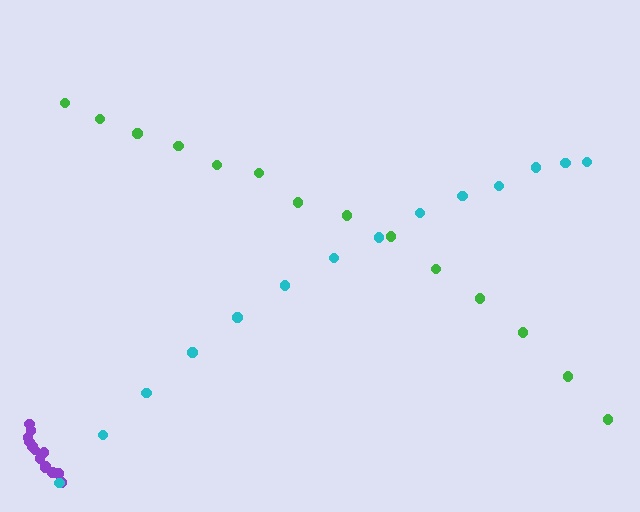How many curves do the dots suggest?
There are 3 distinct paths.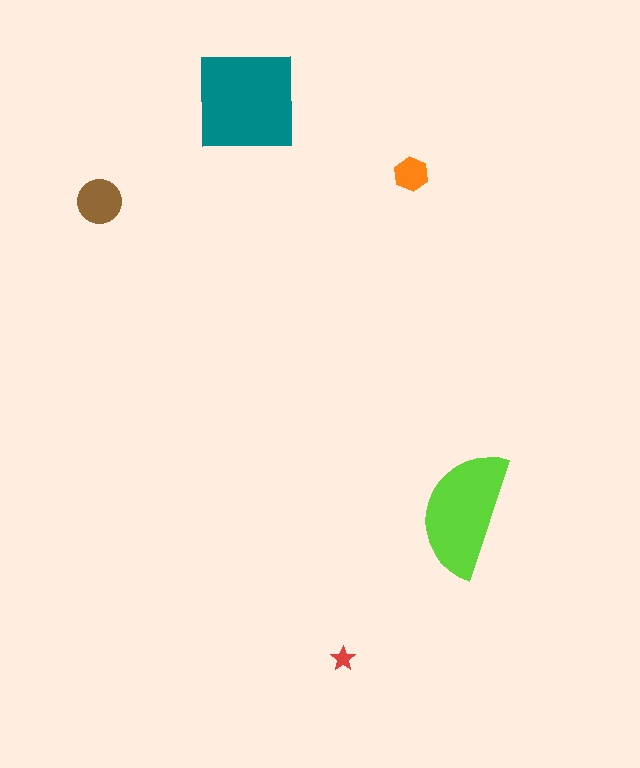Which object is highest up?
The teal square is topmost.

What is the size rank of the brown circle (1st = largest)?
3rd.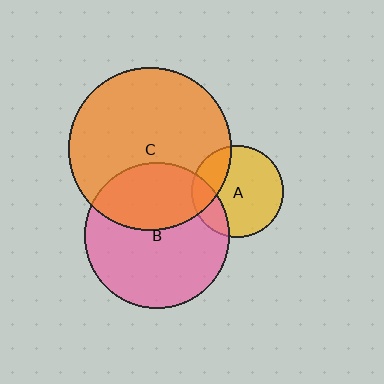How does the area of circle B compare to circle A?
Approximately 2.5 times.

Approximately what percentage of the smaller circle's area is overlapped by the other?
Approximately 35%.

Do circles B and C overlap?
Yes.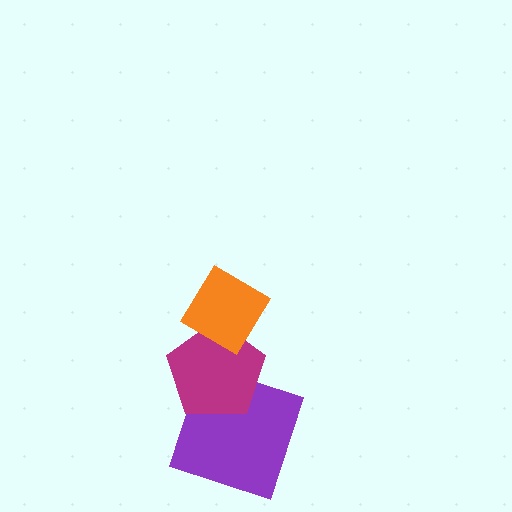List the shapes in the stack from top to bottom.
From top to bottom: the orange diamond, the magenta pentagon, the purple square.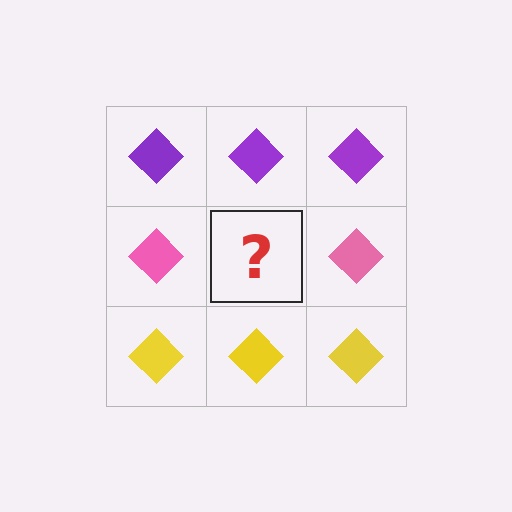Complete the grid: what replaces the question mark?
The question mark should be replaced with a pink diamond.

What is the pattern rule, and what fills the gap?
The rule is that each row has a consistent color. The gap should be filled with a pink diamond.